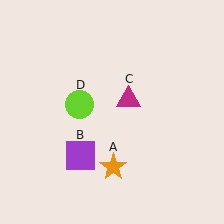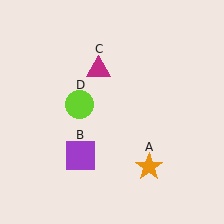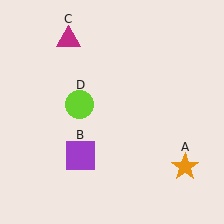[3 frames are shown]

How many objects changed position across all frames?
2 objects changed position: orange star (object A), magenta triangle (object C).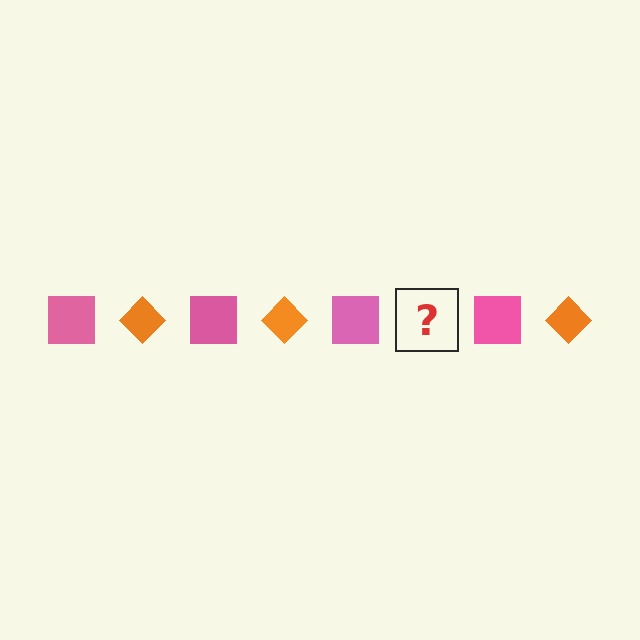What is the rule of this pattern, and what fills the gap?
The rule is that the pattern alternates between pink square and orange diamond. The gap should be filled with an orange diamond.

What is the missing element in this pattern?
The missing element is an orange diamond.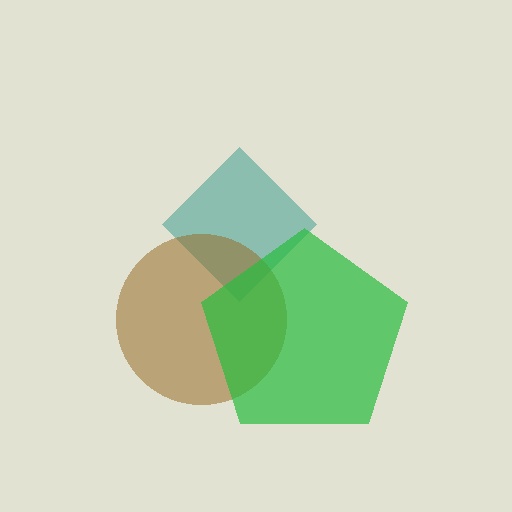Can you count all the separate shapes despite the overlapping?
Yes, there are 3 separate shapes.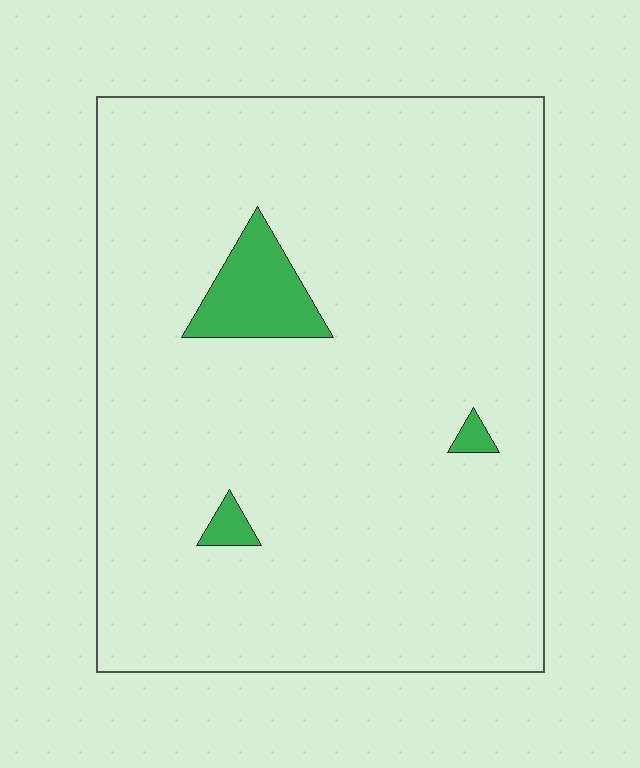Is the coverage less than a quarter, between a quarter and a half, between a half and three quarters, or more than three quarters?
Less than a quarter.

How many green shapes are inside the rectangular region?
3.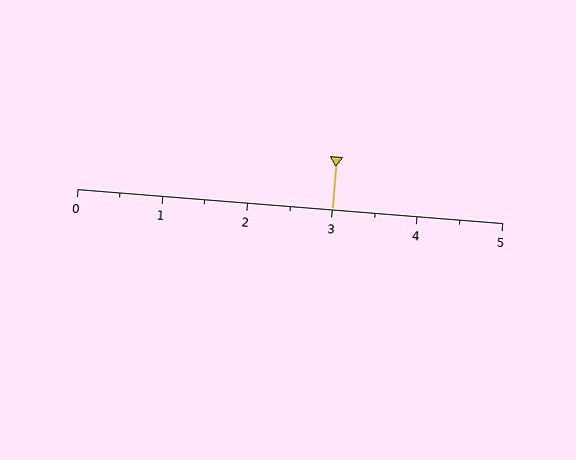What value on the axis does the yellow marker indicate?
The marker indicates approximately 3.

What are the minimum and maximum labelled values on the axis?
The axis runs from 0 to 5.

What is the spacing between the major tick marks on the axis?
The major ticks are spaced 1 apart.